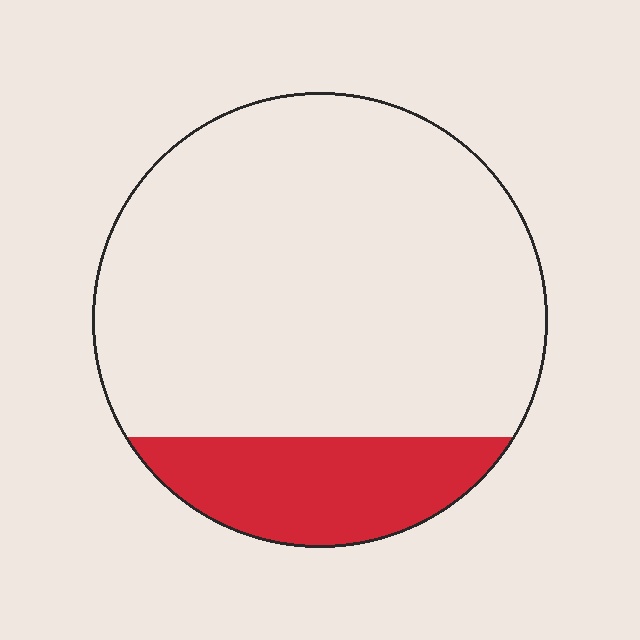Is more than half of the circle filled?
No.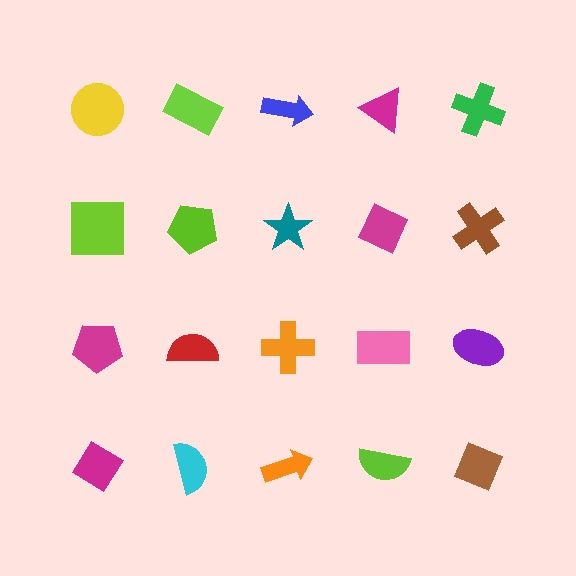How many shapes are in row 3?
5 shapes.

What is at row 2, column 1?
A lime square.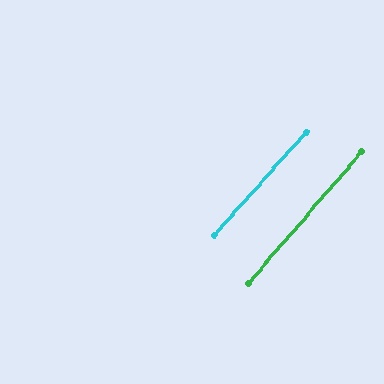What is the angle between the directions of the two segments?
Approximately 1 degree.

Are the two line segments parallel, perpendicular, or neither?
Parallel — their directions differ by only 1.2°.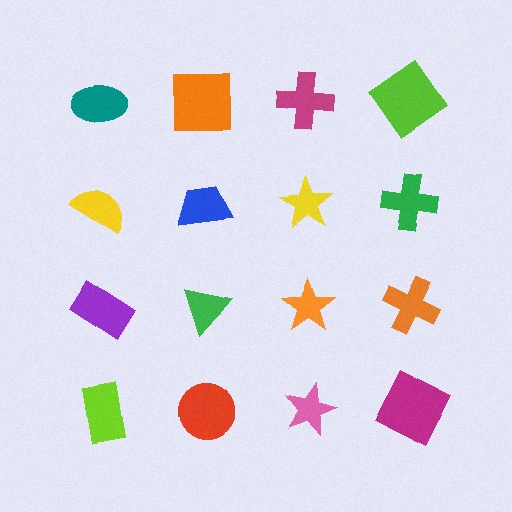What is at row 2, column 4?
A green cross.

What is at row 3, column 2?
A green triangle.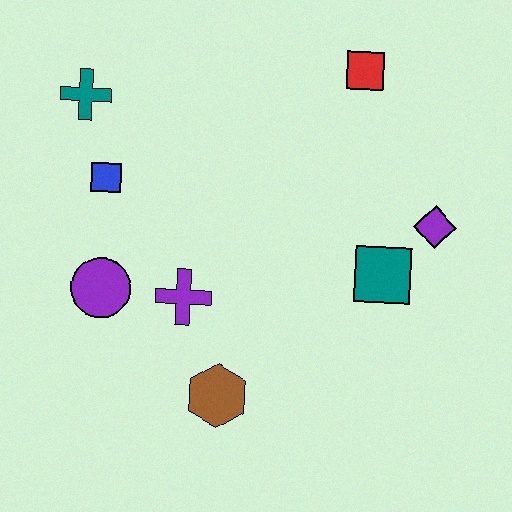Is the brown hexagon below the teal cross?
Yes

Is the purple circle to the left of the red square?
Yes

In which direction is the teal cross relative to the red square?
The teal cross is to the left of the red square.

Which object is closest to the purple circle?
The purple cross is closest to the purple circle.